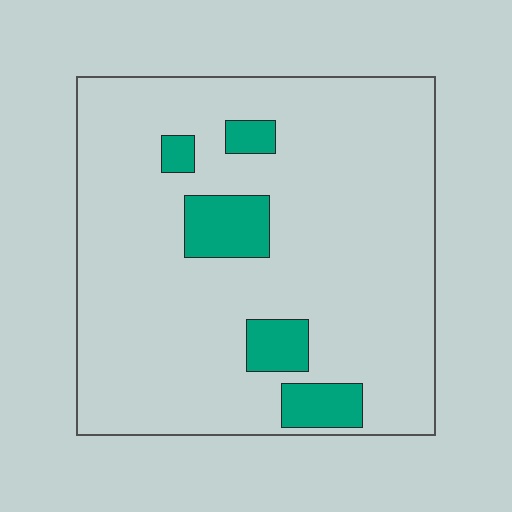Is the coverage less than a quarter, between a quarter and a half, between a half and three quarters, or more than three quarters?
Less than a quarter.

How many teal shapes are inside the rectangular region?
5.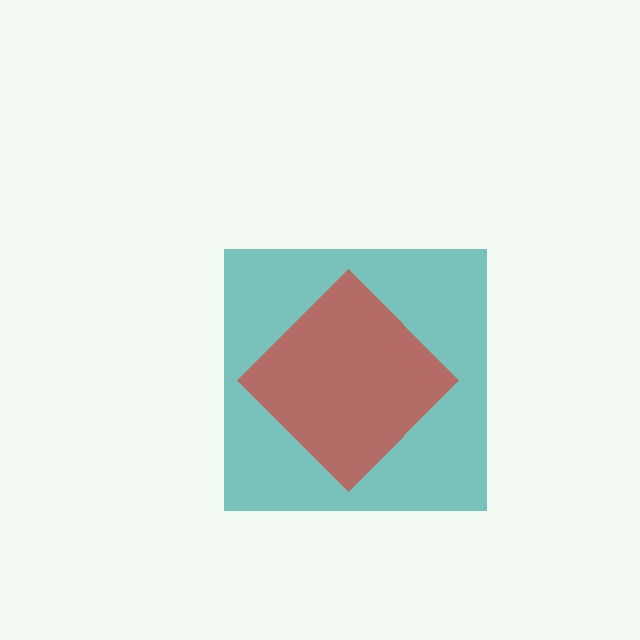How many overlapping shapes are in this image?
There are 2 overlapping shapes in the image.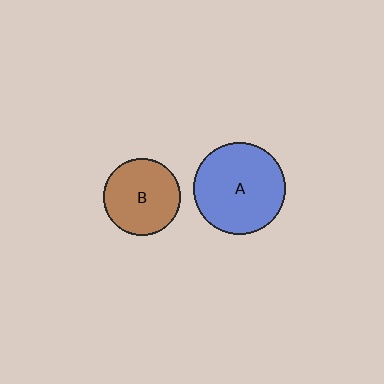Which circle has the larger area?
Circle A (blue).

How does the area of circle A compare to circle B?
Approximately 1.4 times.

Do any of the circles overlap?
No, none of the circles overlap.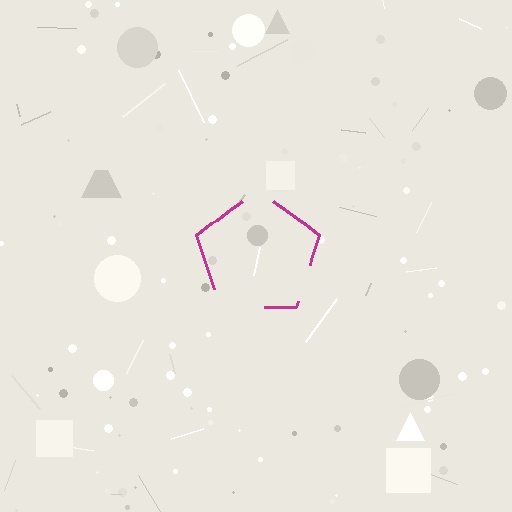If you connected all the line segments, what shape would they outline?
They would outline a pentagon.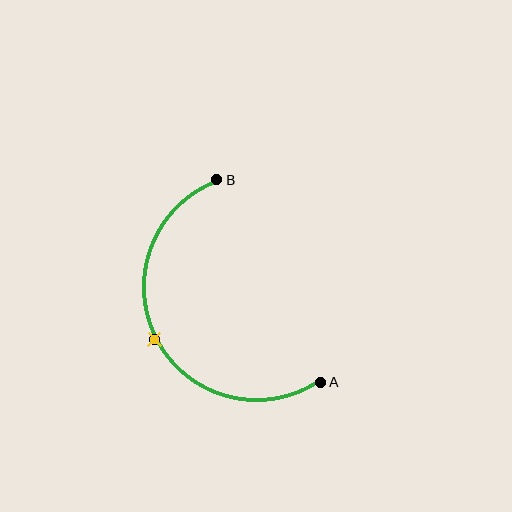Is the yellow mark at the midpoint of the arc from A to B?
Yes. The yellow mark lies on the arc at equal arc-length from both A and B — it is the arc midpoint.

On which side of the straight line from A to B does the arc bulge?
The arc bulges to the left of the straight line connecting A and B.